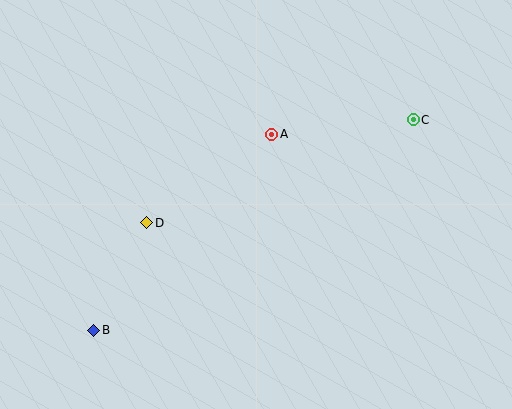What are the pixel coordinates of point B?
Point B is at (94, 330).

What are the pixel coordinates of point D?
Point D is at (147, 223).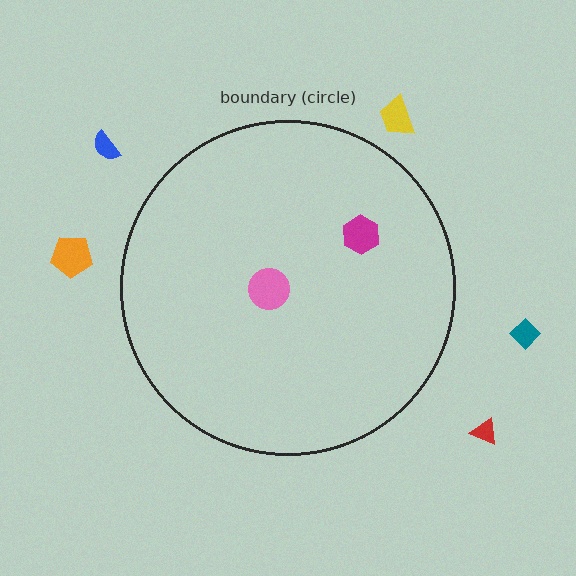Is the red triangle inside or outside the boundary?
Outside.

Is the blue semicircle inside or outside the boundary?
Outside.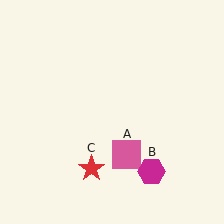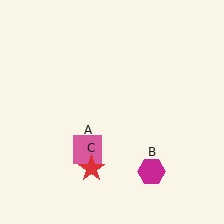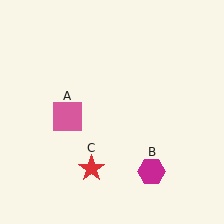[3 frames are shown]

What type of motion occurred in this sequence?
The pink square (object A) rotated clockwise around the center of the scene.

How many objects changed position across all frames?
1 object changed position: pink square (object A).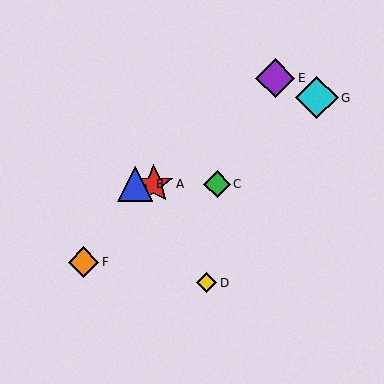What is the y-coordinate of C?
Object C is at y≈184.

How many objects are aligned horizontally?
3 objects (A, B, C) are aligned horizontally.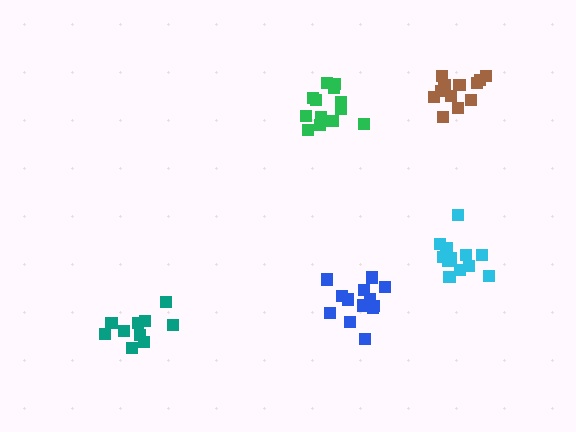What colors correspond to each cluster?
The clusters are colored: blue, teal, green, cyan, brown.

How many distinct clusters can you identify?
There are 5 distinct clusters.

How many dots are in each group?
Group 1: 13 dots, Group 2: 10 dots, Group 3: 13 dots, Group 4: 13 dots, Group 5: 12 dots (61 total).